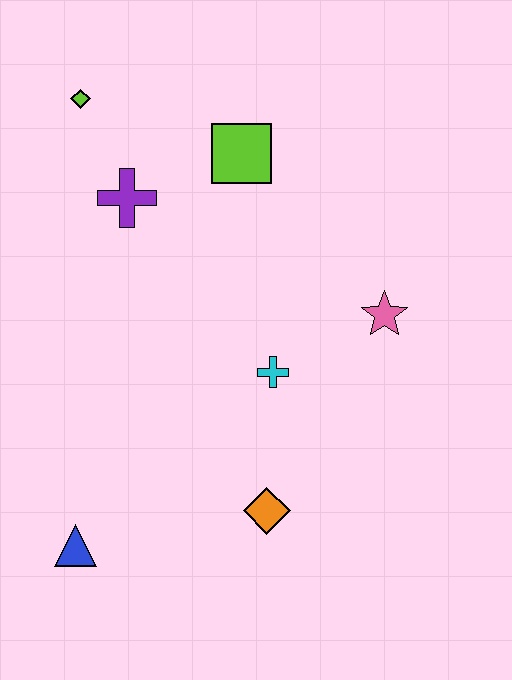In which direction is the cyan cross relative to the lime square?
The cyan cross is below the lime square.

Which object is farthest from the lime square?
The blue triangle is farthest from the lime square.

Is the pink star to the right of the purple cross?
Yes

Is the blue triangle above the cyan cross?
No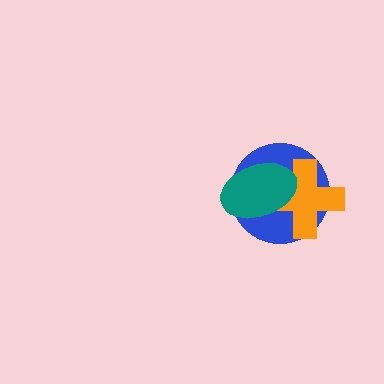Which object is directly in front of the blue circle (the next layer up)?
The orange cross is directly in front of the blue circle.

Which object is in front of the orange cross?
The teal ellipse is in front of the orange cross.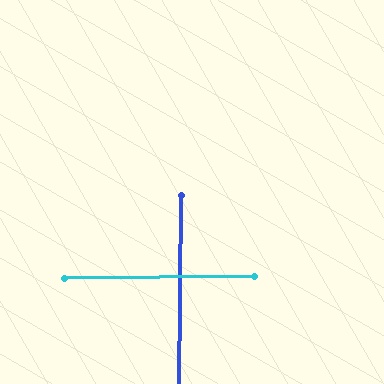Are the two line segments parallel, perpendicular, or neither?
Perpendicular — they meet at approximately 89°.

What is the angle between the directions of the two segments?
Approximately 89 degrees.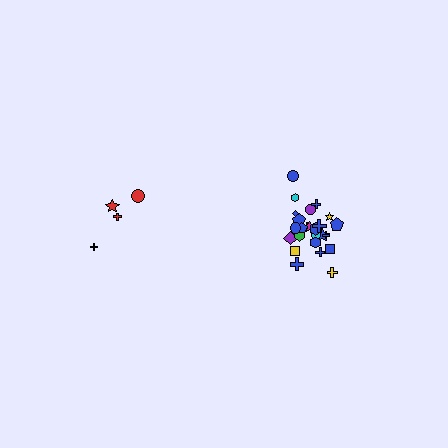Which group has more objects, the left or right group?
The right group.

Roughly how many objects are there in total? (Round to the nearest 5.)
Roughly 30 objects in total.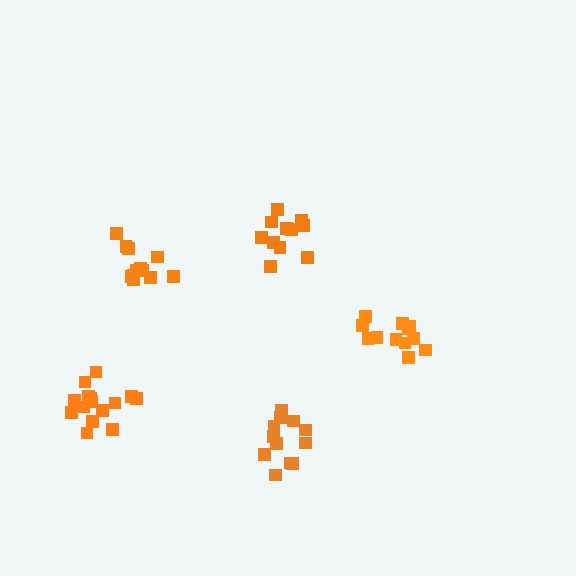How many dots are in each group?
Group 1: 12 dots, Group 2: 12 dots, Group 3: 15 dots, Group 4: 12 dots, Group 5: 12 dots (63 total).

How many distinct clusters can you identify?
There are 5 distinct clusters.